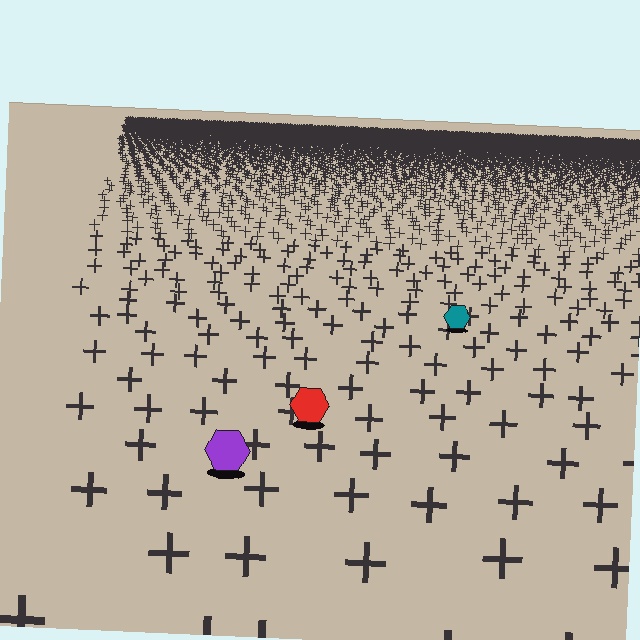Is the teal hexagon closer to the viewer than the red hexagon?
No. The red hexagon is closer — you can tell from the texture gradient: the ground texture is coarser near it.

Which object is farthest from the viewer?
The teal hexagon is farthest from the viewer. It appears smaller and the ground texture around it is denser.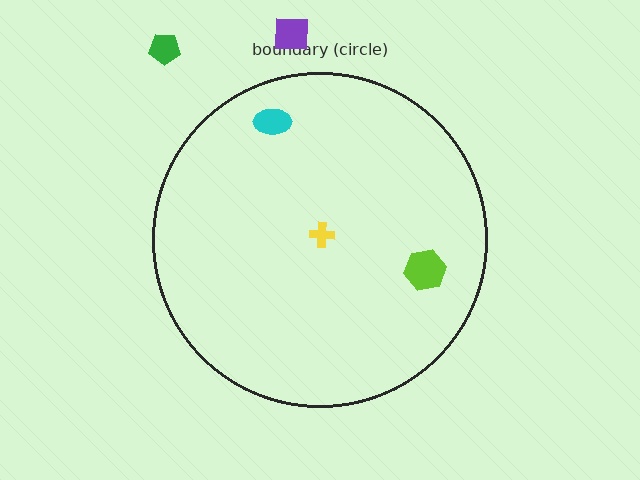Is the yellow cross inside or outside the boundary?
Inside.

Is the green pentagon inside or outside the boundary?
Outside.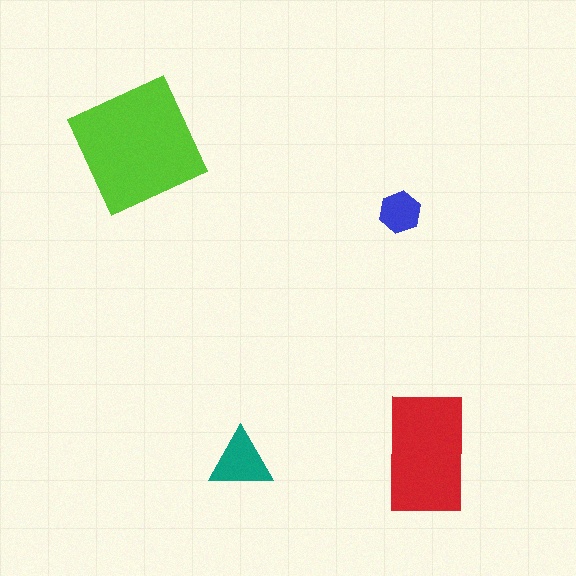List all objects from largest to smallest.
The lime square, the red rectangle, the teal triangle, the blue hexagon.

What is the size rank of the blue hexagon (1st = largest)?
4th.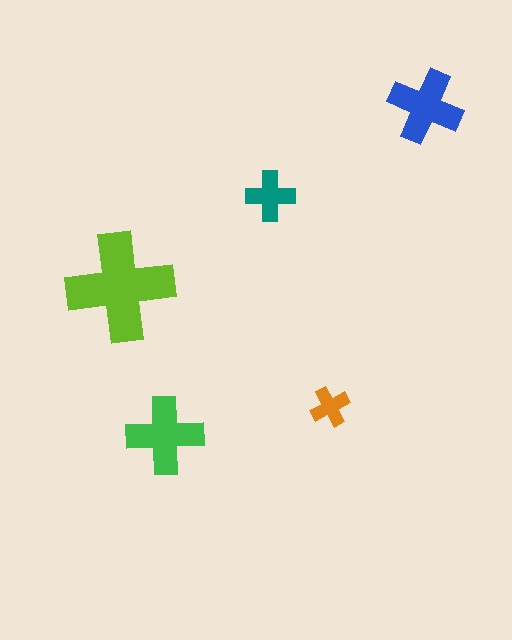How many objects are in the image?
There are 5 objects in the image.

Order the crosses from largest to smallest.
the lime one, the green one, the blue one, the teal one, the orange one.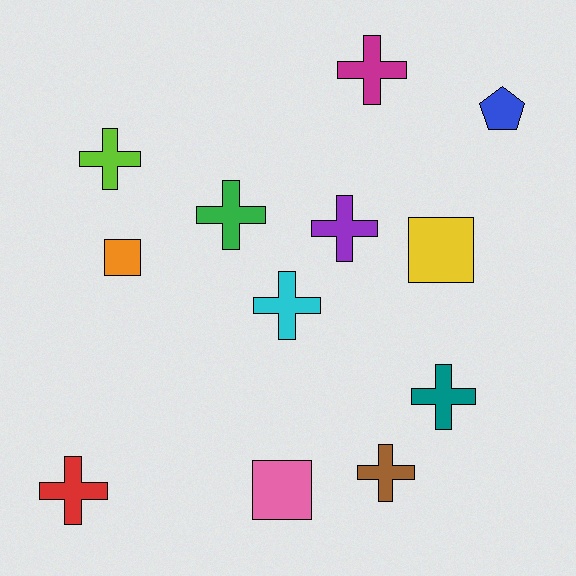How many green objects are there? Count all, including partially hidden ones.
There is 1 green object.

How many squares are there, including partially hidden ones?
There are 3 squares.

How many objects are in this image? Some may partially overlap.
There are 12 objects.